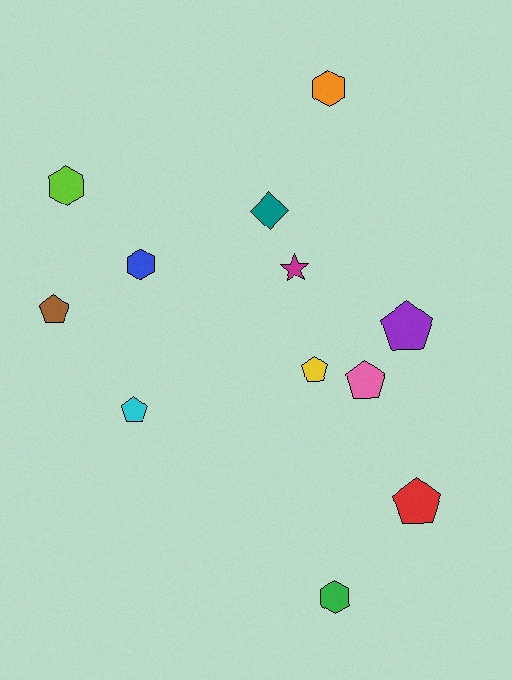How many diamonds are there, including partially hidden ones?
There is 1 diamond.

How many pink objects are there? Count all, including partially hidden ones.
There is 1 pink object.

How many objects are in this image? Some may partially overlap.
There are 12 objects.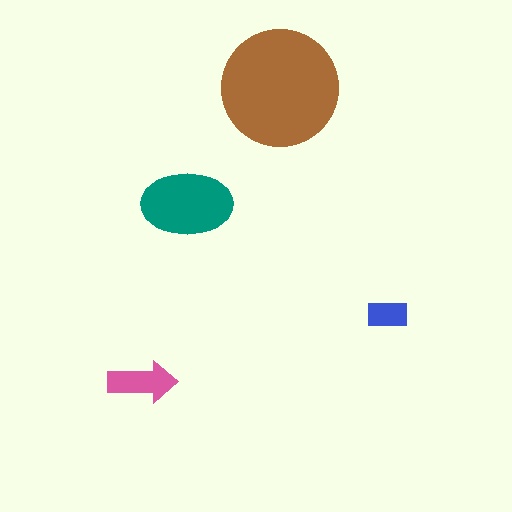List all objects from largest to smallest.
The brown circle, the teal ellipse, the pink arrow, the blue rectangle.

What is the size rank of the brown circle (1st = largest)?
1st.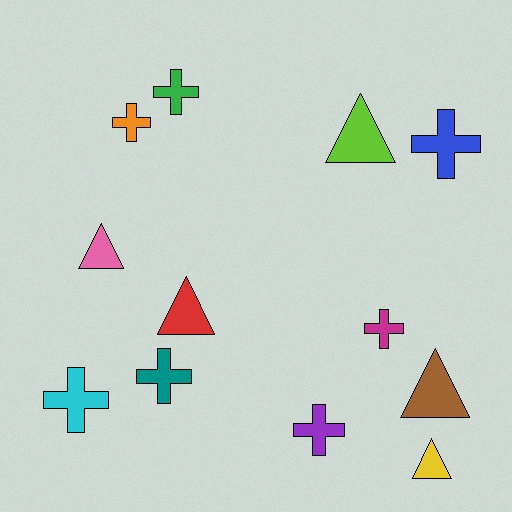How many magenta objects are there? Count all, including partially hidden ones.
There is 1 magenta object.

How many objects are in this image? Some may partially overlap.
There are 12 objects.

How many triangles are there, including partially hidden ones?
There are 5 triangles.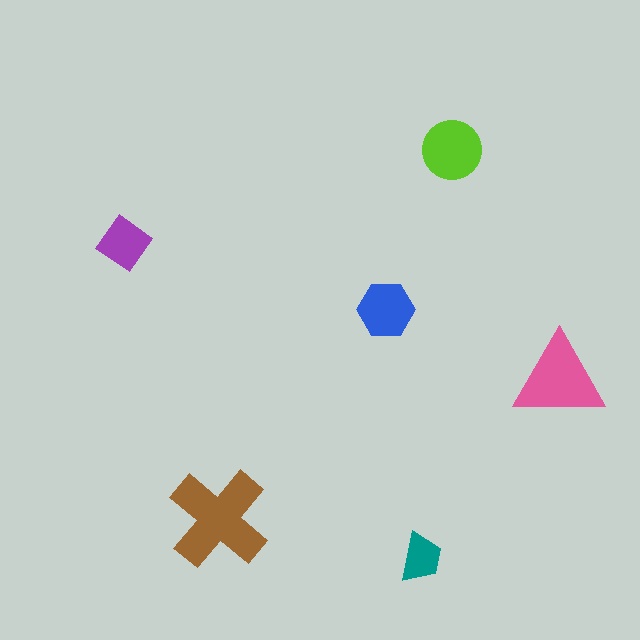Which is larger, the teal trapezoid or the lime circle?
The lime circle.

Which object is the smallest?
The teal trapezoid.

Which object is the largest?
The brown cross.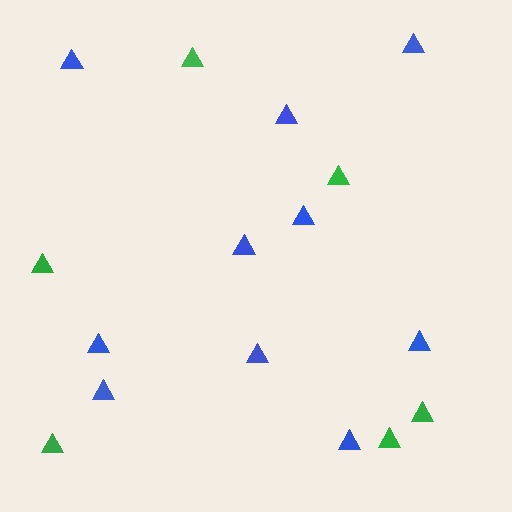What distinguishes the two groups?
There are 2 groups: one group of blue triangles (10) and one group of green triangles (6).